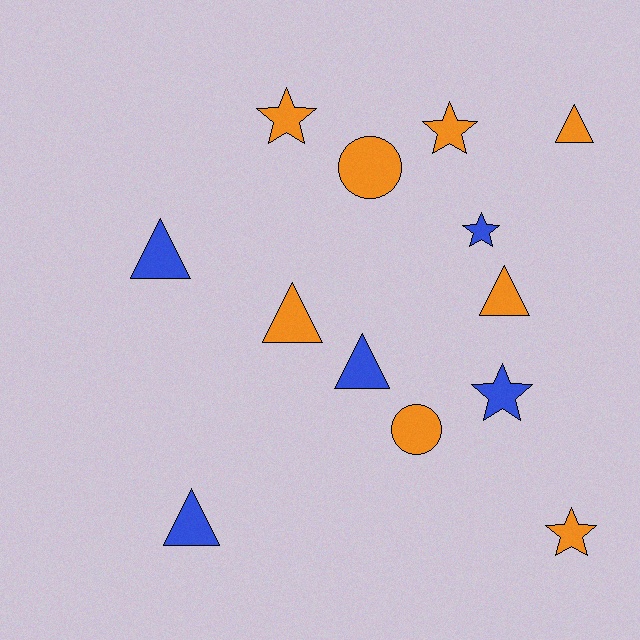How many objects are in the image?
There are 13 objects.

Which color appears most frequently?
Orange, with 8 objects.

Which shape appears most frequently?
Triangle, with 6 objects.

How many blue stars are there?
There are 2 blue stars.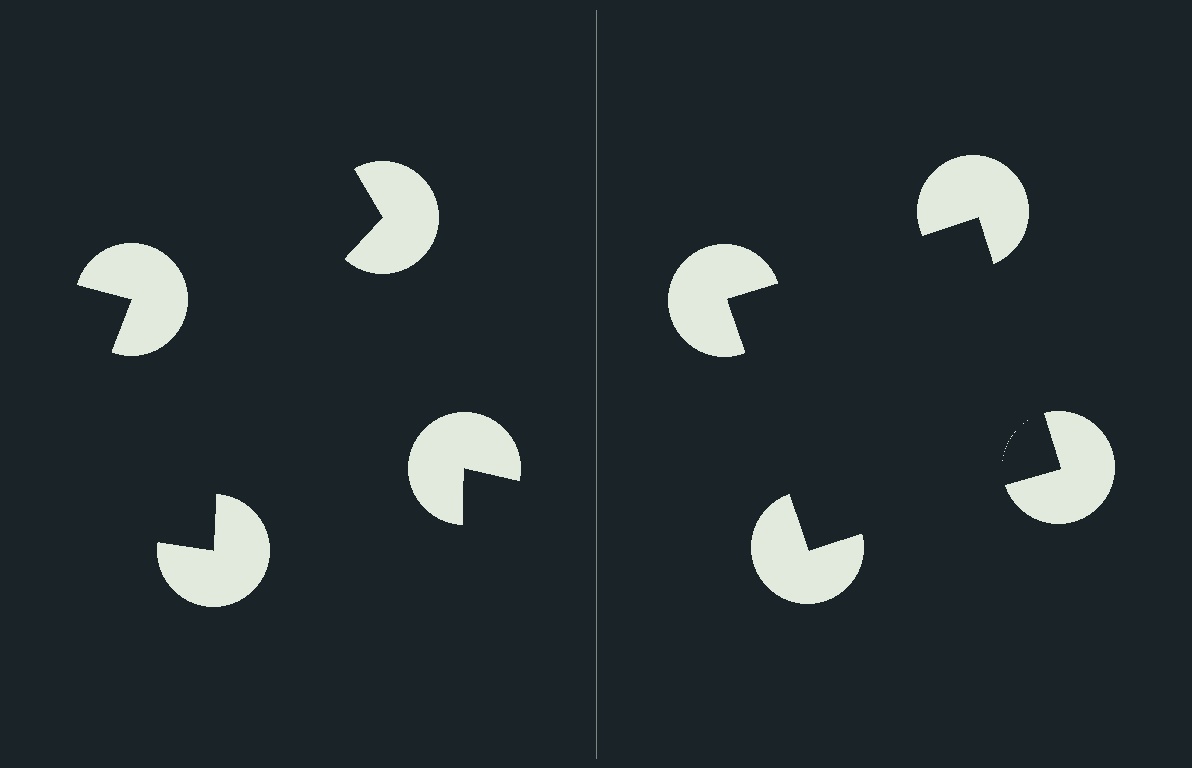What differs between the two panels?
The pac-man discs are positioned identically on both sides; only the wedge orientations differ. On the right they align to a square; on the left they are misaligned.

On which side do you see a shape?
An illusory square appears on the right side. On the left side the wedge cuts are rotated, so no coherent shape forms.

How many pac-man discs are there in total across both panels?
8 — 4 on each side.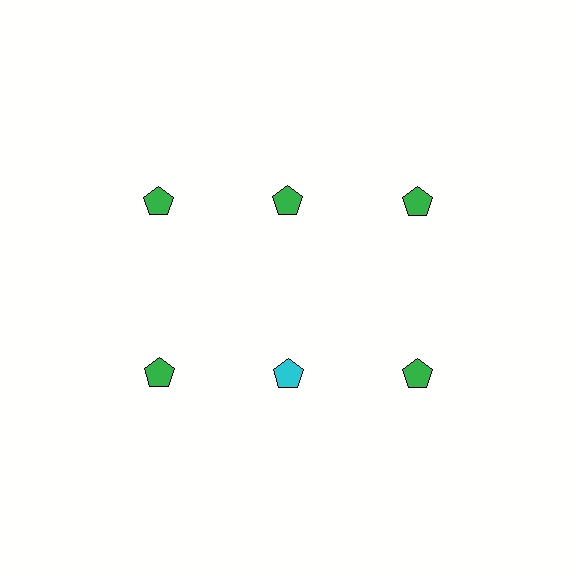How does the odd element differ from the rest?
It has a different color: cyan instead of green.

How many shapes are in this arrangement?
There are 6 shapes arranged in a grid pattern.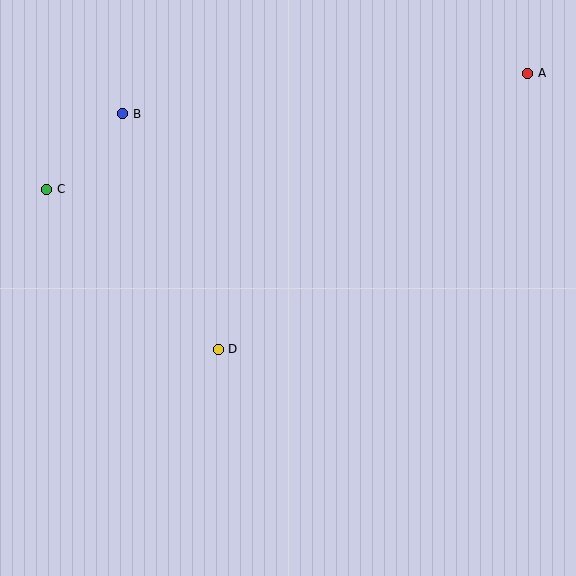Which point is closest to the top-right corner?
Point A is closest to the top-right corner.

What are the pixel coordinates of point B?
Point B is at (123, 114).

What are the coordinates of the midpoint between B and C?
The midpoint between B and C is at (85, 152).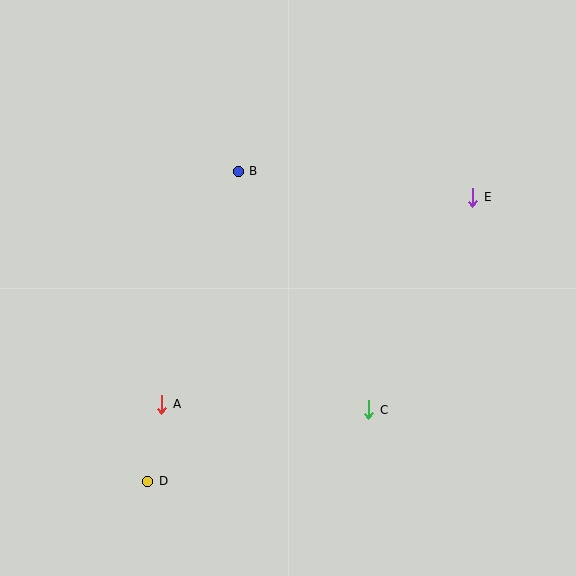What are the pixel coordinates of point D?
Point D is at (148, 481).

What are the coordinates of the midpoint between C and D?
The midpoint between C and D is at (258, 445).